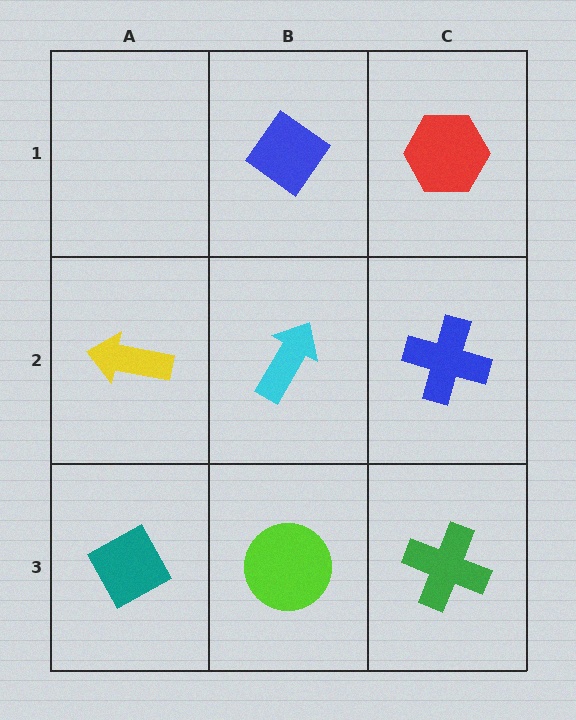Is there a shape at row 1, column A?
No, that cell is empty.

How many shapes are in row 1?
2 shapes.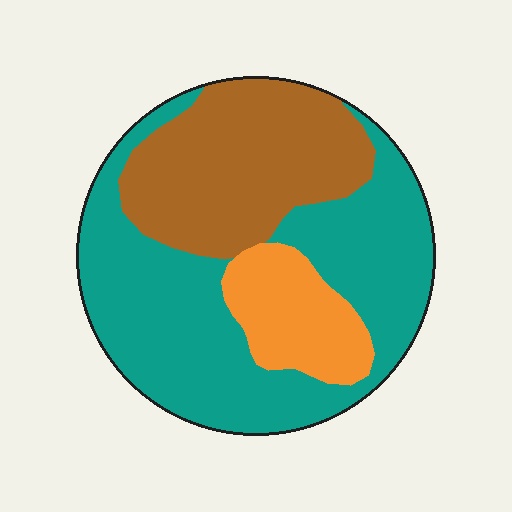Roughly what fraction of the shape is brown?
Brown takes up about one third (1/3) of the shape.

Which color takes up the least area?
Orange, at roughly 15%.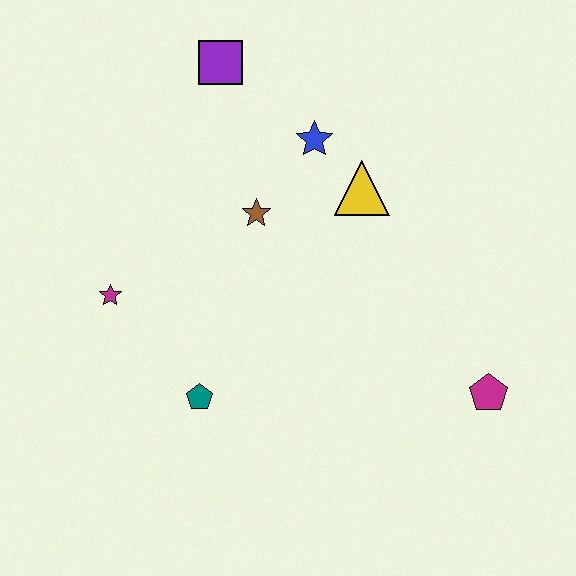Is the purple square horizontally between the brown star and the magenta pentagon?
No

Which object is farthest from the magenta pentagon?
The purple square is farthest from the magenta pentagon.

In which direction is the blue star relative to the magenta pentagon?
The blue star is above the magenta pentagon.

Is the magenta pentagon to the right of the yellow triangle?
Yes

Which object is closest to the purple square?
The blue star is closest to the purple square.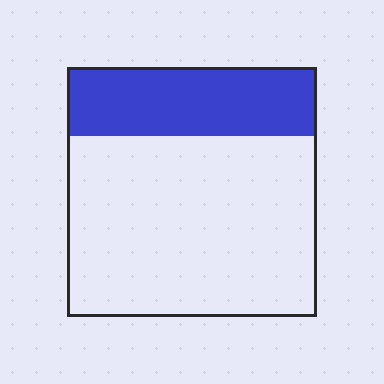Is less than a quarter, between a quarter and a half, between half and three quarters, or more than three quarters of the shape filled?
Between a quarter and a half.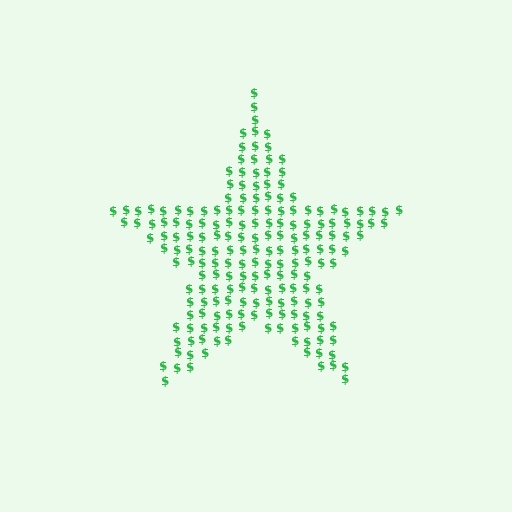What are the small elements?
The small elements are dollar signs.